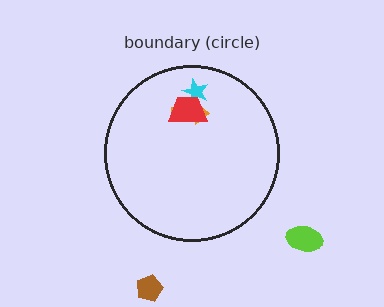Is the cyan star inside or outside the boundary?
Inside.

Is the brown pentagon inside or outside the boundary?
Outside.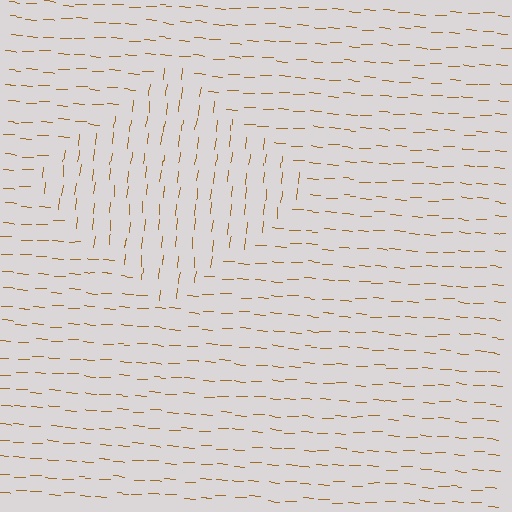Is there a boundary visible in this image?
Yes, there is a texture boundary formed by a change in line orientation.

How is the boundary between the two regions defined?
The boundary is defined purely by a change in line orientation (approximately 87 degrees difference). All lines are the same color and thickness.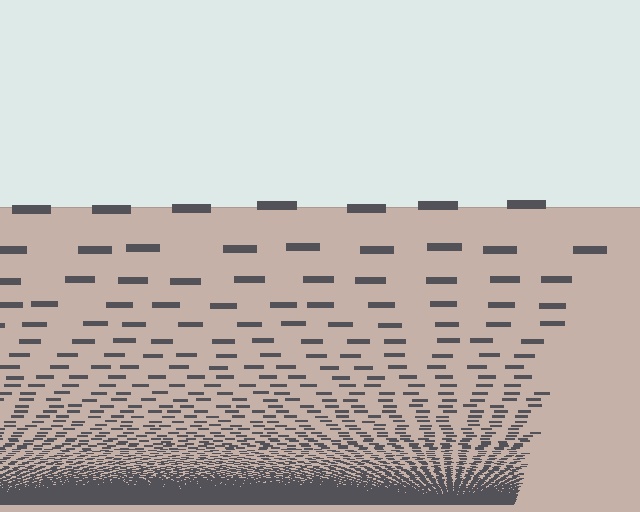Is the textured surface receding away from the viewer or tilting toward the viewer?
The surface appears to tilt toward the viewer. Texture elements get larger and sparser toward the top.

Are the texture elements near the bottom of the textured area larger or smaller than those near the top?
Smaller. The gradient is inverted — elements near the bottom are smaller and denser.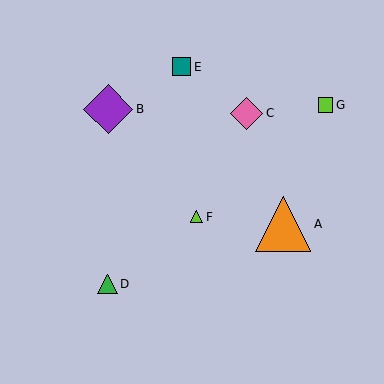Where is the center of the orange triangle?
The center of the orange triangle is at (283, 224).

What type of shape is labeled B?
Shape B is a purple diamond.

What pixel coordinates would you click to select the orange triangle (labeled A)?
Click at (283, 224) to select the orange triangle A.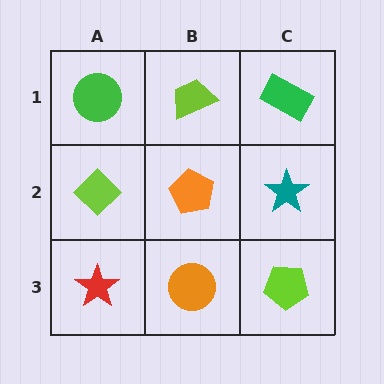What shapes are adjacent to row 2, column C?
A green rectangle (row 1, column C), a lime pentagon (row 3, column C), an orange pentagon (row 2, column B).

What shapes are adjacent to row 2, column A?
A green circle (row 1, column A), a red star (row 3, column A), an orange pentagon (row 2, column B).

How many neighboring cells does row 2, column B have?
4.